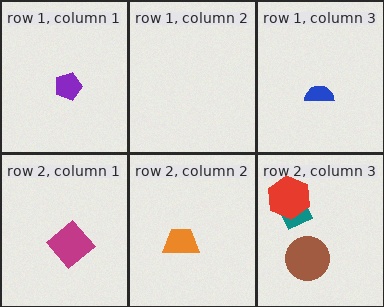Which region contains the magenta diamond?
The row 2, column 1 region.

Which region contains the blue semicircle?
The row 1, column 3 region.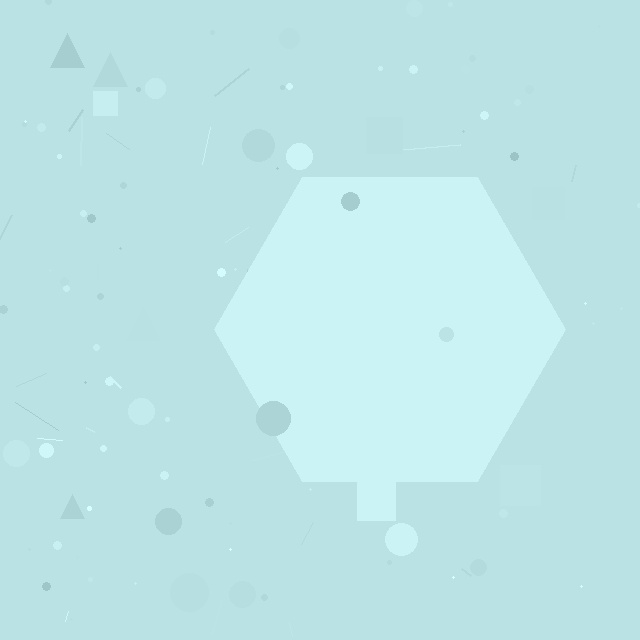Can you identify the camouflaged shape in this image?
The camouflaged shape is a hexagon.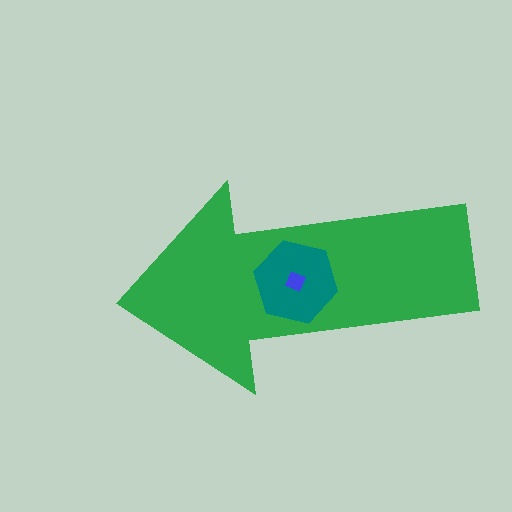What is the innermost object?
The blue diamond.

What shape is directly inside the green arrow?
The teal hexagon.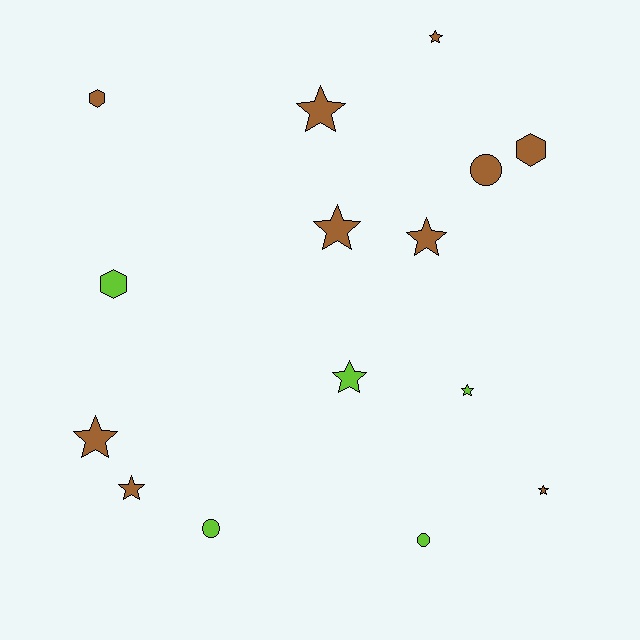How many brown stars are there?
There are 7 brown stars.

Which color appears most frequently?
Brown, with 10 objects.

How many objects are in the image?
There are 15 objects.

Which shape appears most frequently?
Star, with 9 objects.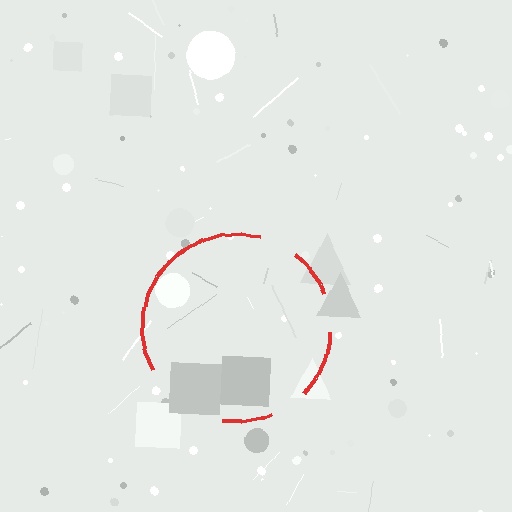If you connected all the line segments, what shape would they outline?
They would outline a circle.